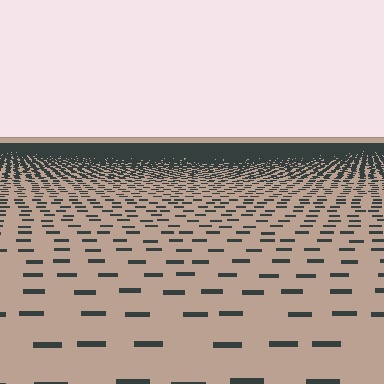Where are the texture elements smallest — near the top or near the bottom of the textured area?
Near the top.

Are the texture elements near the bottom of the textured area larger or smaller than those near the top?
Larger. Near the bottom, elements are closer to the viewer and appear at a bigger on-screen size.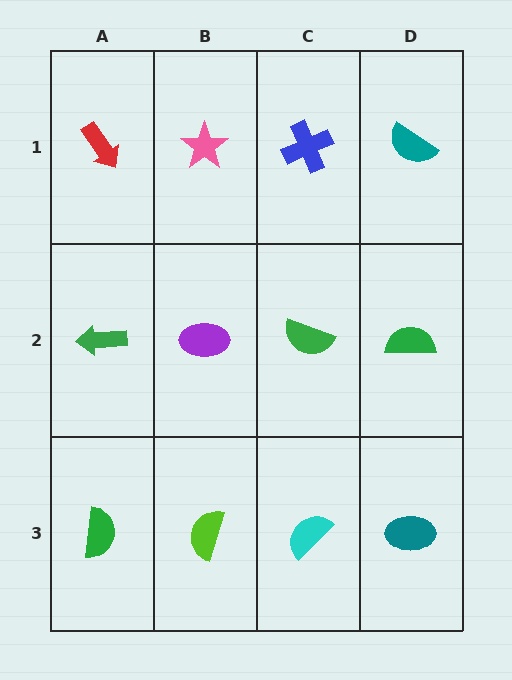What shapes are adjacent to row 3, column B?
A purple ellipse (row 2, column B), a green semicircle (row 3, column A), a cyan semicircle (row 3, column C).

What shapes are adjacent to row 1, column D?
A green semicircle (row 2, column D), a blue cross (row 1, column C).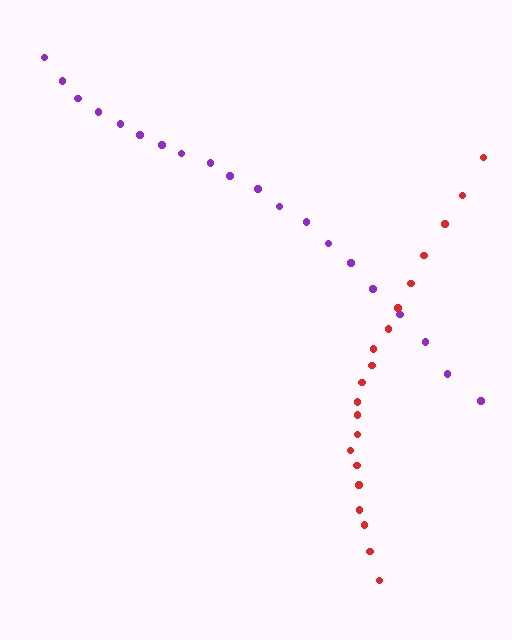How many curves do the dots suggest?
There are 2 distinct paths.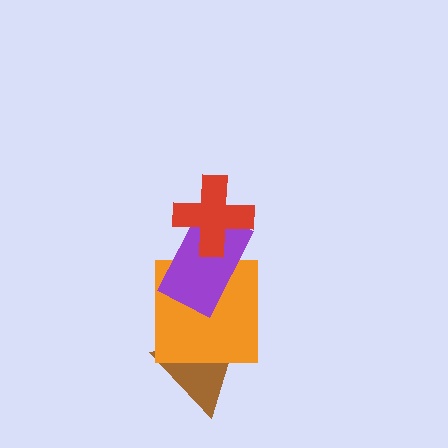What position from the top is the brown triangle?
The brown triangle is 4th from the top.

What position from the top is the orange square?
The orange square is 3rd from the top.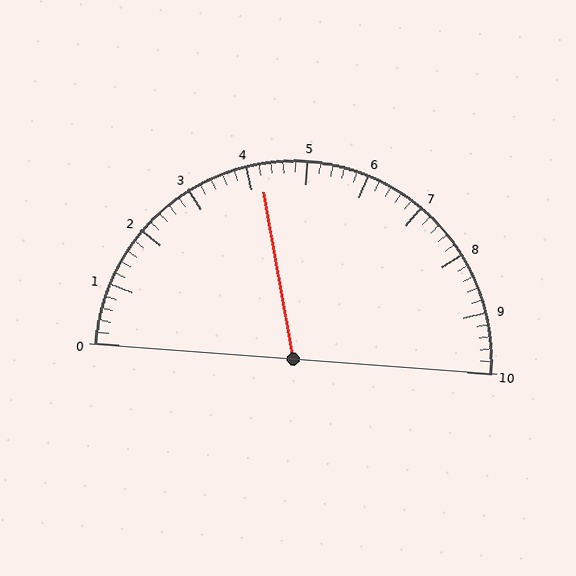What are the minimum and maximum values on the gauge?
The gauge ranges from 0 to 10.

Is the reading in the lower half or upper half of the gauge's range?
The reading is in the lower half of the range (0 to 10).